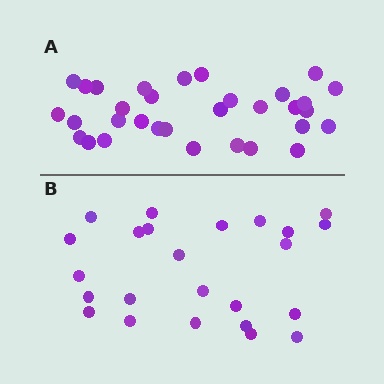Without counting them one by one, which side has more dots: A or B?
Region A (the top region) has more dots.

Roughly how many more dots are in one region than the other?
Region A has roughly 8 or so more dots than region B.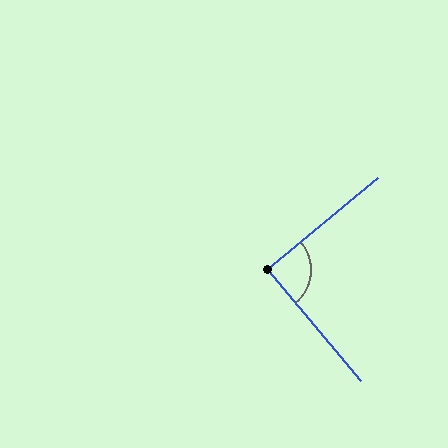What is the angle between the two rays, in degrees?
Approximately 90 degrees.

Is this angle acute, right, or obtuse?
It is approximately a right angle.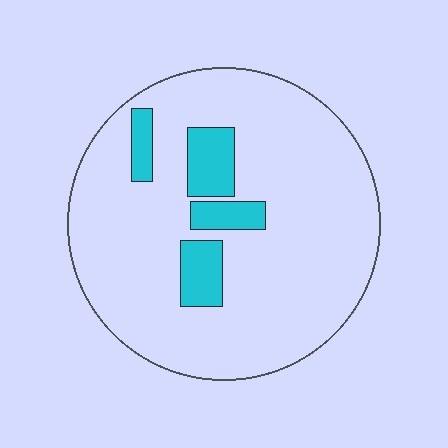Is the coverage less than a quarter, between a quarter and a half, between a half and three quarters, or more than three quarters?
Less than a quarter.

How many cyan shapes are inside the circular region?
4.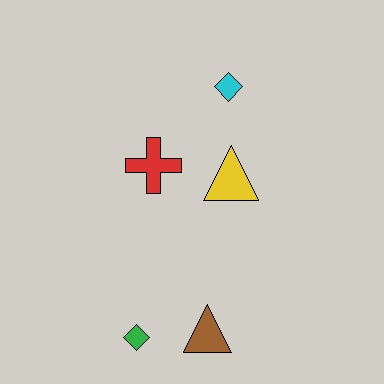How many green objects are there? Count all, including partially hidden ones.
There is 1 green object.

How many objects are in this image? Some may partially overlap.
There are 5 objects.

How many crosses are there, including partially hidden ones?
There is 1 cross.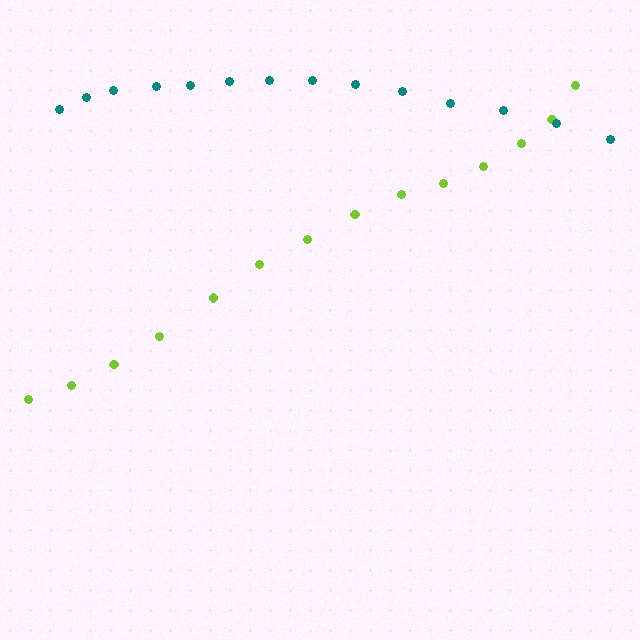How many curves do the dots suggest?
There are 2 distinct paths.